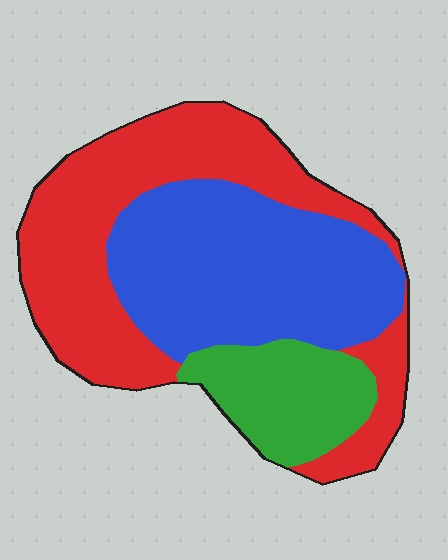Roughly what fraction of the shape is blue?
Blue takes up between a quarter and a half of the shape.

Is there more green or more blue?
Blue.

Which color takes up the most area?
Red, at roughly 45%.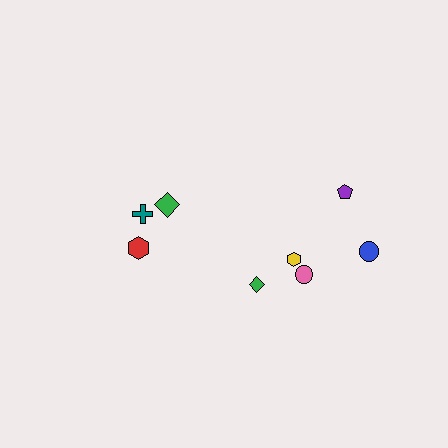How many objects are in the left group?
There are 3 objects.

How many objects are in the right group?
There are 5 objects.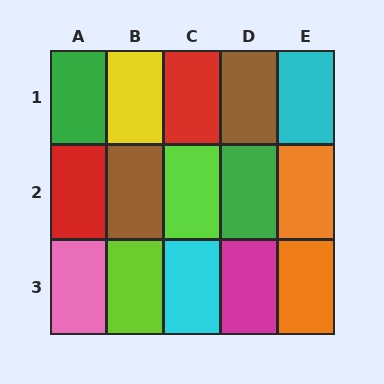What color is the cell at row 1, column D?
Brown.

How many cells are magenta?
1 cell is magenta.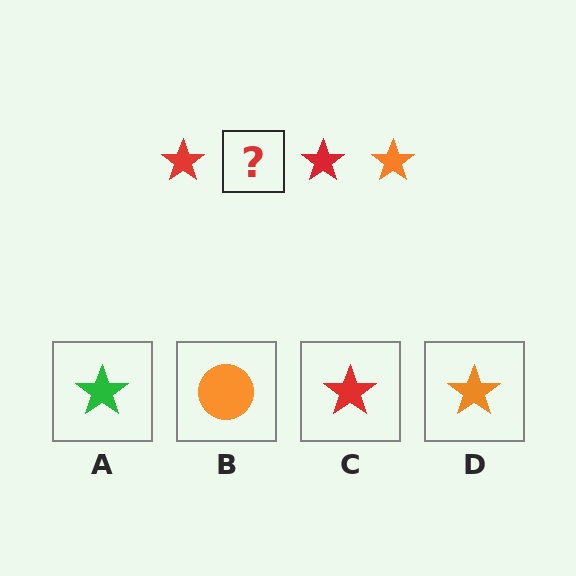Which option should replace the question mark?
Option D.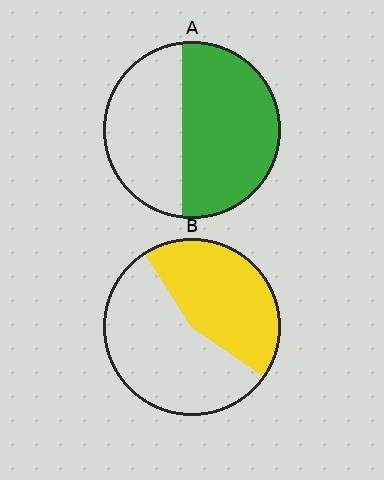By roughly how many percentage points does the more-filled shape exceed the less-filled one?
By roughly 15 percentage points (A over B).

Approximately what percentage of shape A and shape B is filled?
A is approximately 55% and B is approximately 45%.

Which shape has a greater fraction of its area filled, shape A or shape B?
Shape A.